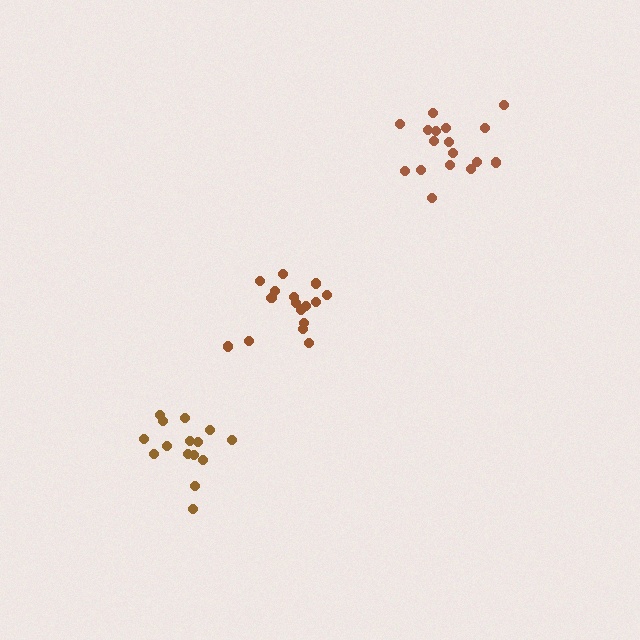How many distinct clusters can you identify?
There are 3 distinct clusters.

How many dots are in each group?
Group 1: 17 dots, Group 2: 16 dots, Group 3: 15 dots (48 total).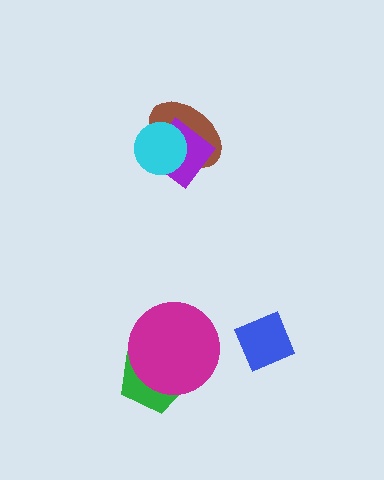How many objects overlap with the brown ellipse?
2 objects overlap with the brown ellipse.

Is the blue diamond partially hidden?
No, no other shape covers it.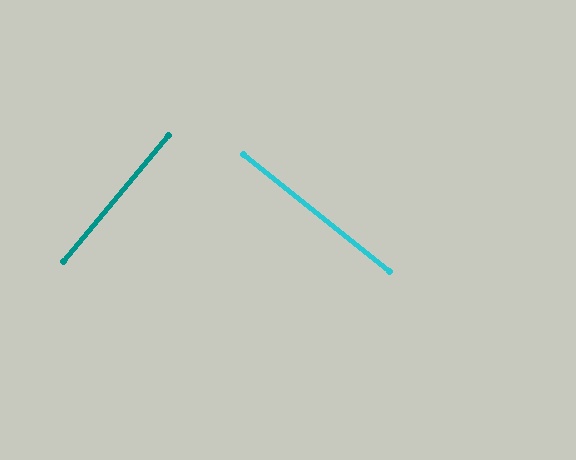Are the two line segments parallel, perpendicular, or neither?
Perpendicular — they meet at approximately 89°.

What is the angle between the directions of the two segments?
Approximately 89 degrees.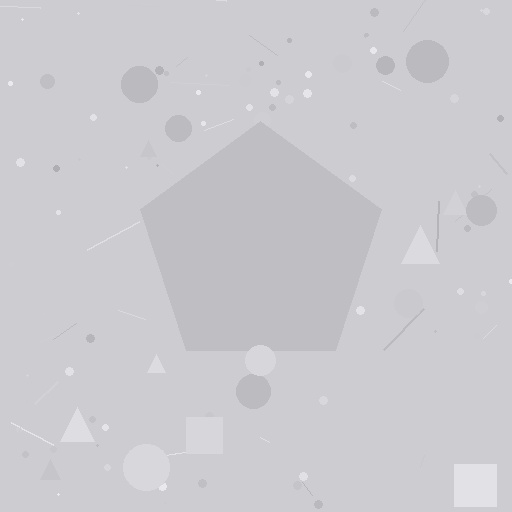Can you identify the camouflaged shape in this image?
The camouflaged shape is a pentagon.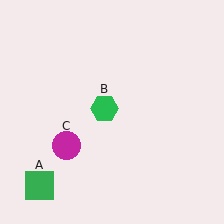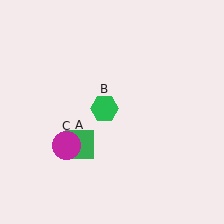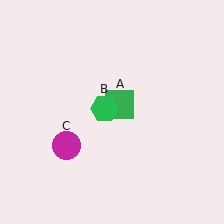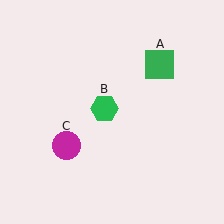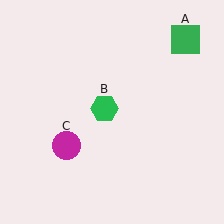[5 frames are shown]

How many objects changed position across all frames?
1 object changed position: green square (object A).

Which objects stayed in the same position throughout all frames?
Green hexagon (object B) and magenta circle (object C) remained stationary.